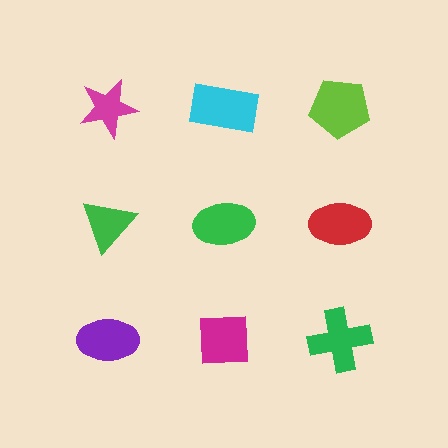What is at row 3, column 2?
A magenta square.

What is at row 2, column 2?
A green ellipse.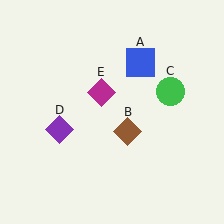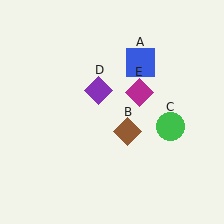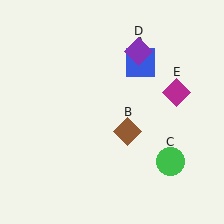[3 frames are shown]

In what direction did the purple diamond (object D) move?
The purple diamond (object D) moved up and to the right.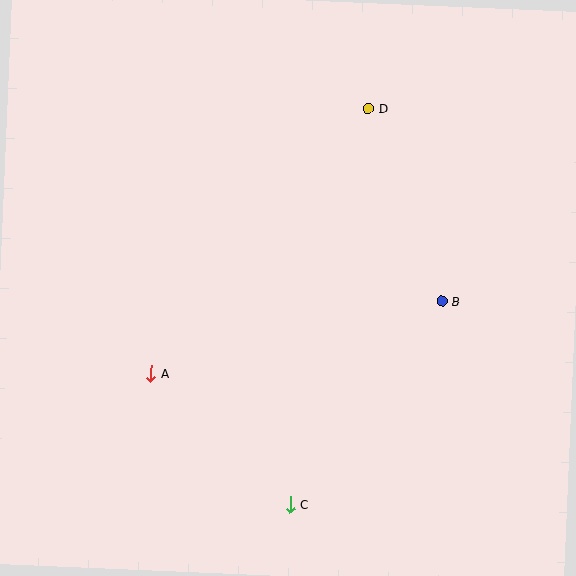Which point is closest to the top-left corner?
Point D is closest to the top-left corner.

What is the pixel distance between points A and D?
The distance between A and D is 343 pixels.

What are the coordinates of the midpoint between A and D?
The midpoint between A and D is at (260, 241).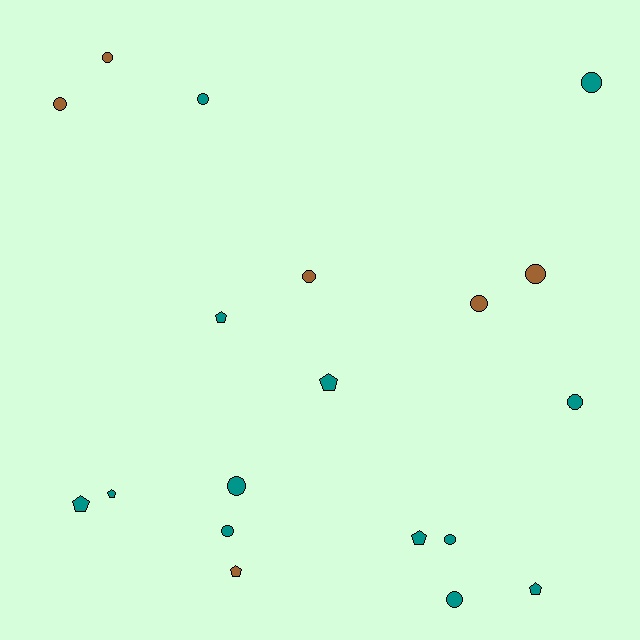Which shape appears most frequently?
Circle, with 12 objects.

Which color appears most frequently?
Teal, with 13 objects.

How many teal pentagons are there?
There are 6 teal pentagons.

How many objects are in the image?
There are 19 objects.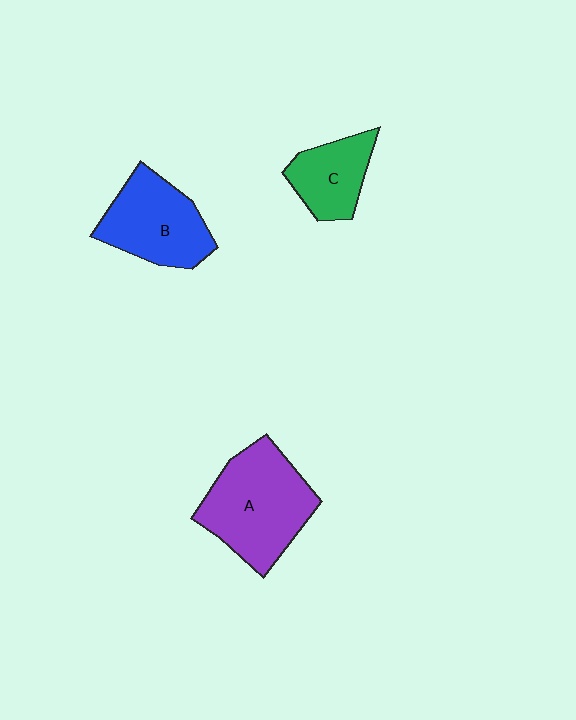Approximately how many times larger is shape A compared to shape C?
Approximately 1.8 times.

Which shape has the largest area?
Shape A (purple).